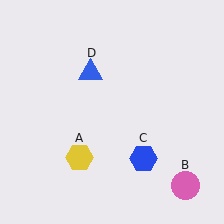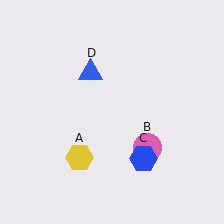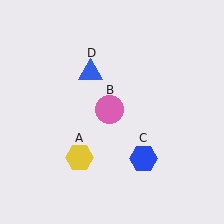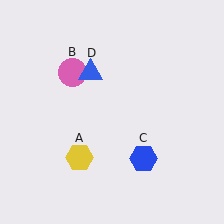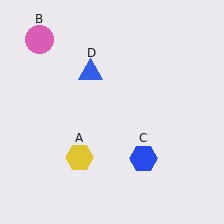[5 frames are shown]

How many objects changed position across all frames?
1 object changed position: pink circle (object B).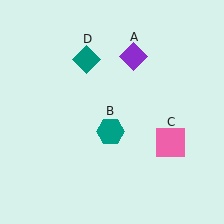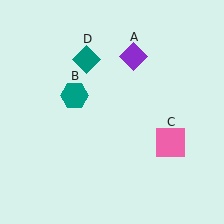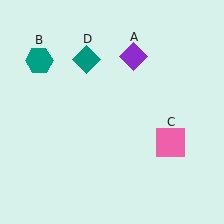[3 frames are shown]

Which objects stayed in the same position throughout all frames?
Purple diamond (object A) and pink square (object C) and teal diamond (object D) remained stationary.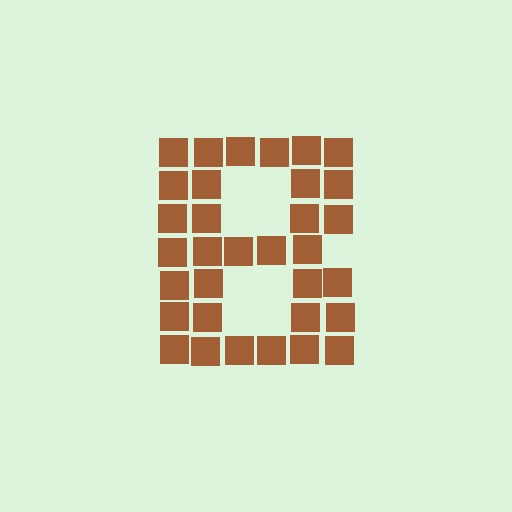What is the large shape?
The large shape is the letter B.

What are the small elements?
The small elements are squares.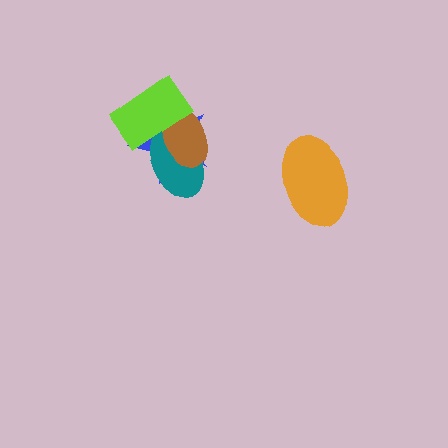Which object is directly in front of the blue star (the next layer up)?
The teal ellipse is directly in front of the blue star.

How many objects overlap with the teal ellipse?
3 objects overlap with the teal ellipse.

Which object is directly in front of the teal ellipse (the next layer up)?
The brown ellipse is directly in front of the teal ellipse.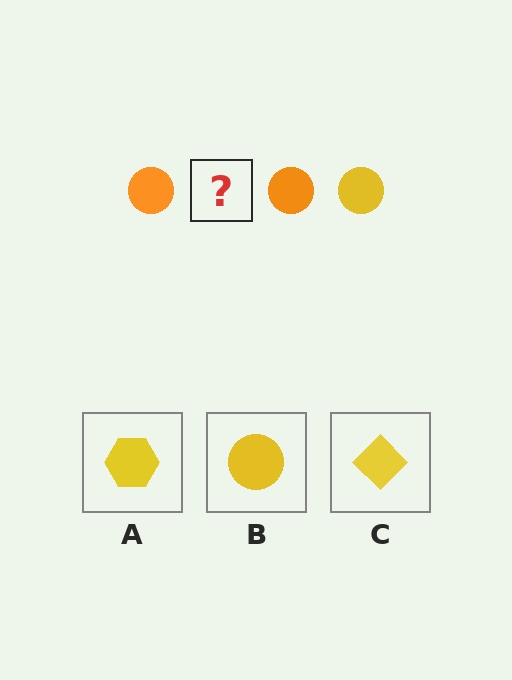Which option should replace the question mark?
Option B.